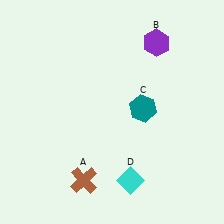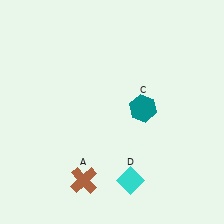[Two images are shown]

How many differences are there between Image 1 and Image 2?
There is 1 difference between the two images.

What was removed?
The purple hexagon (B) was removed in Image 2.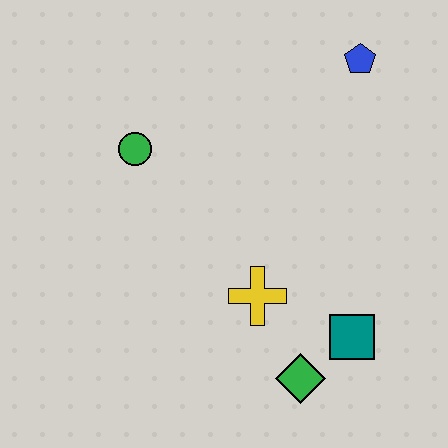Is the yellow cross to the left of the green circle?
No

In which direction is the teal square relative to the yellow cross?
The teal square is to the right of the yellow cross.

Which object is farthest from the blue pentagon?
The green diamond is farthest from the blue pentagon.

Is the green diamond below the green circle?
Yes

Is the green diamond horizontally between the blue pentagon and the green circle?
Yes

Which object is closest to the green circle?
The yellow cross is closest to the green circle.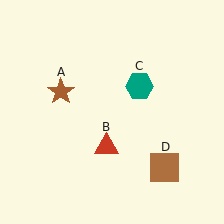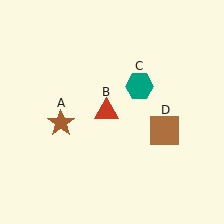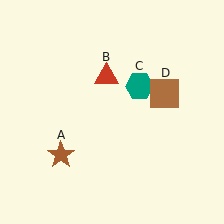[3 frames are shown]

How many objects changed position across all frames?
3 objects changed position: brown star (object A), red triangle (object B), brown square (object D).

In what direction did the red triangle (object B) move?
The red triangle (object B) moved up.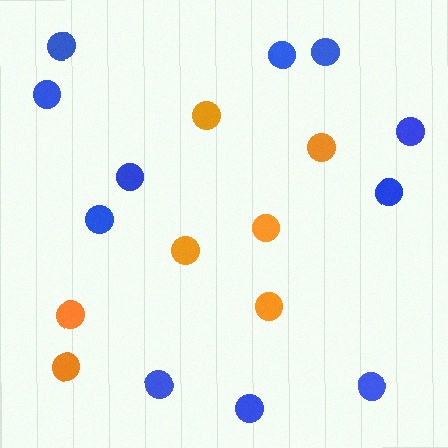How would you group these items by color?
There are 2 groups: one group of orange circles (7) and one group of blue circles (11).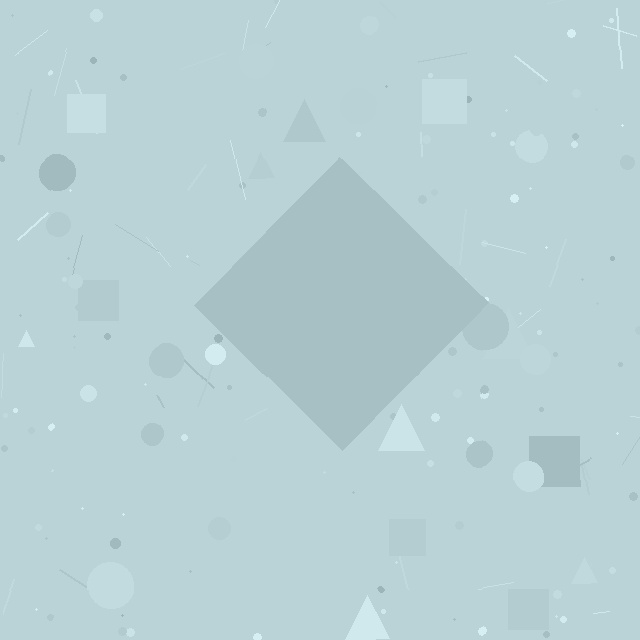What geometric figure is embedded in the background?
A diamond is embedded in the background.